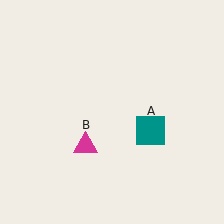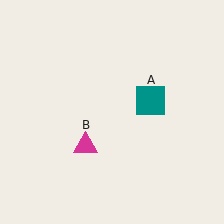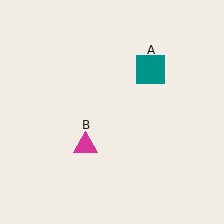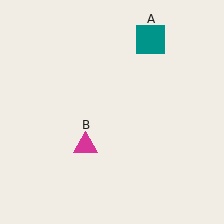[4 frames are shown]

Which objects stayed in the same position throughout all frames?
Magenta triangle (object B) remained stationary.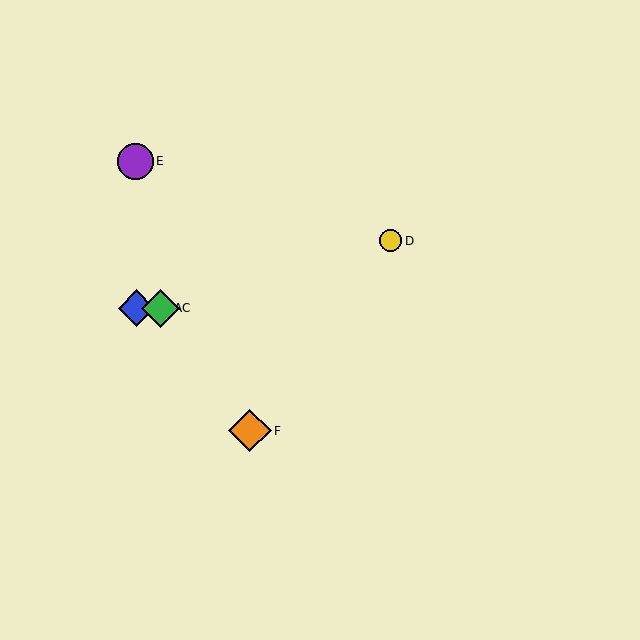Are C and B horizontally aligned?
Yes, both are at y≈308.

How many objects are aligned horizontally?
3 objects (A, B, C) are aligned horizontally.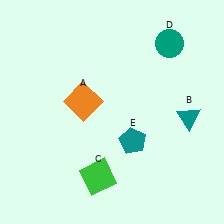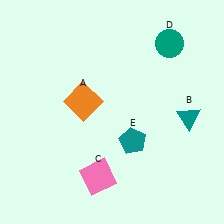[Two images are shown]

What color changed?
The square (C) changed from green in Image 1 to pink in Image 2.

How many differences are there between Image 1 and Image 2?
There is 1 difference between the two images.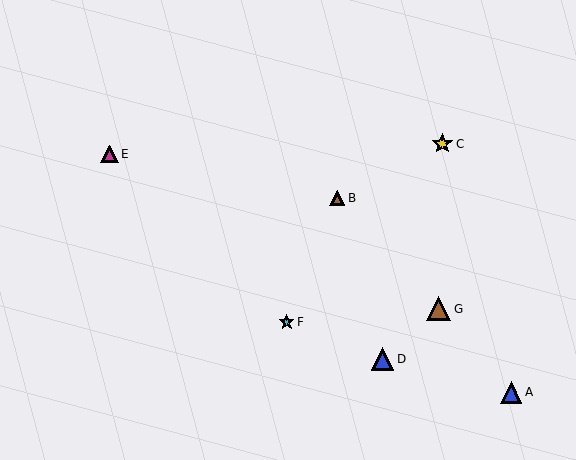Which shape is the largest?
The brown triangle (labeled G) is the largest.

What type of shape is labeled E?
Shape E is a magenta triangle.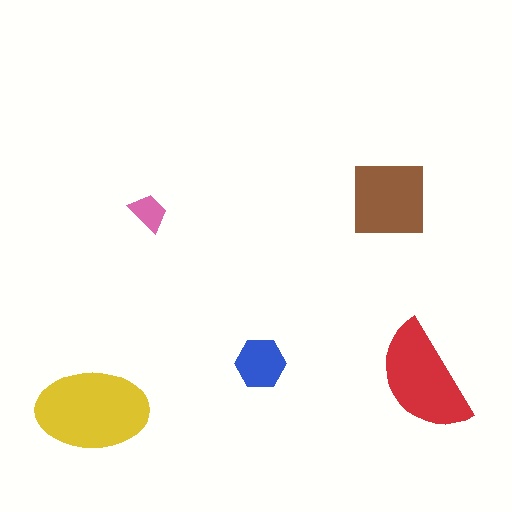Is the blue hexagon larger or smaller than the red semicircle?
Smaller.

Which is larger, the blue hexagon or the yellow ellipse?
The yellow ellipse.